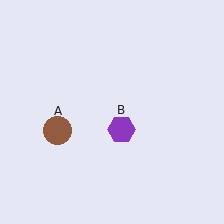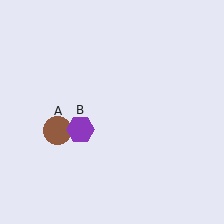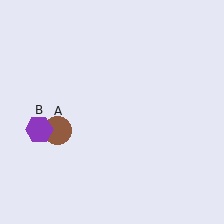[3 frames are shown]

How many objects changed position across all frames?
1 object changed position: purple hexagon (object B).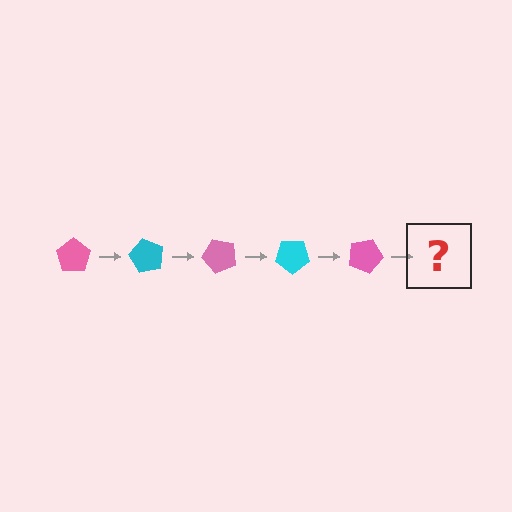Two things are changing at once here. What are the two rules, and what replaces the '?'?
The two rules are that it rotates 60 degrees each step and the color cycles through pink and cyan. The '?' should be a cyan pentagon, rotated 300 degrees from the start.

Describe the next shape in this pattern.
It should be a cyan pentagon, rotated 300 degrees from the start.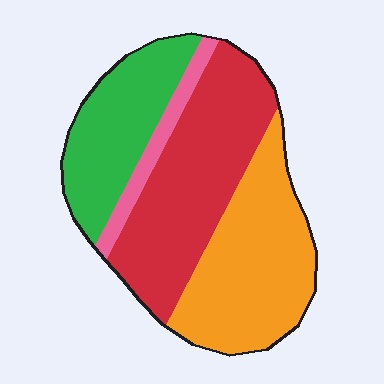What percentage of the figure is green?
Green covers roughly 25% of the figure.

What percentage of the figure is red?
Red covers 36% of the figure.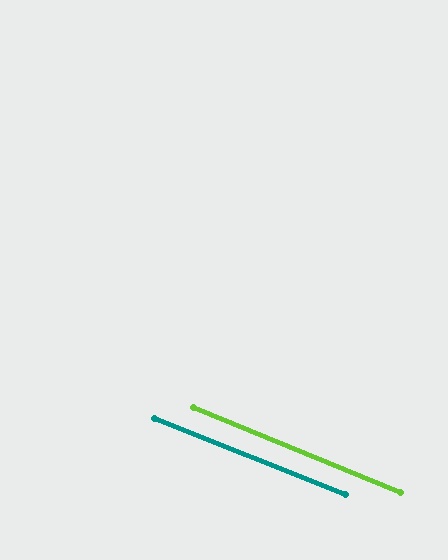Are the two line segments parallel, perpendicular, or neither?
Parallel — their directions differ by only 0.6°.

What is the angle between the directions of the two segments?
Approximately 1 degree.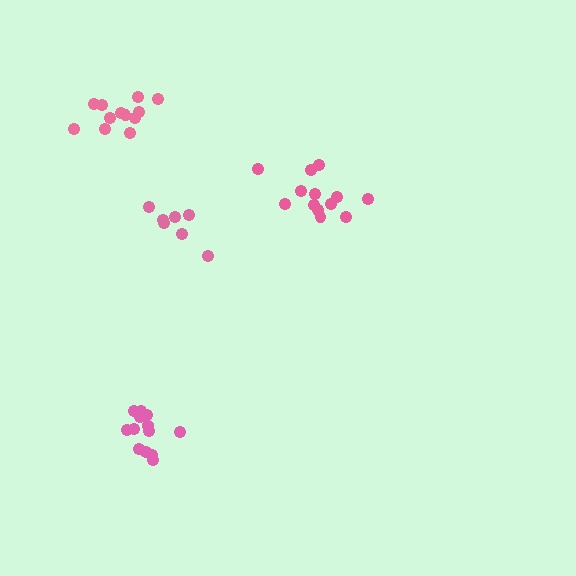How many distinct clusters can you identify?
There are 4 distinct clusters.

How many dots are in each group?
Group 1: 13 dots, Group 2: 7 dots, Group 3: 12 dots, Group 4: 13 dots (45 total).